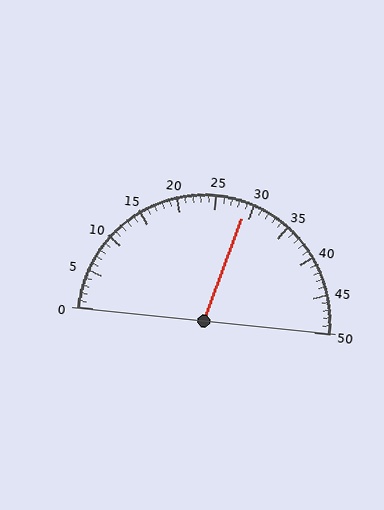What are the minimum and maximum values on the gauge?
The gauge ranges from 0 to 50.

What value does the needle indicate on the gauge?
The needle indicates approximately 29.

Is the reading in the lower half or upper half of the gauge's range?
The reading is in the upper half of the range (0 to 50).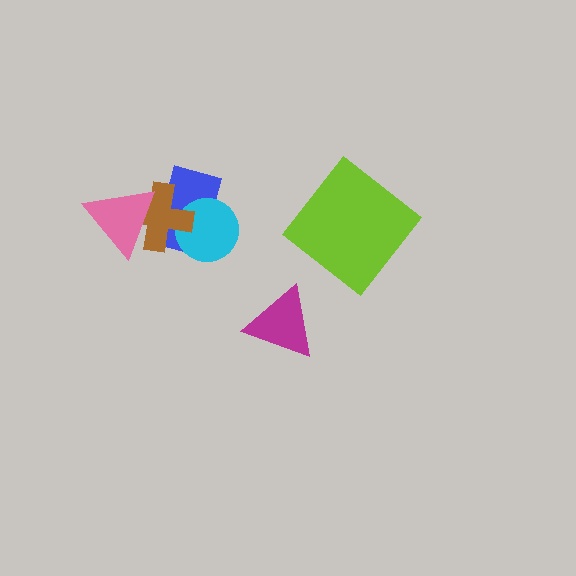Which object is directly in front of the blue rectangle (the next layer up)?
The cyan circle is directly in front of the blue rectangle.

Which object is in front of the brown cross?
The pink triangle is in front of the brown cross.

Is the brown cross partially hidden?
Yes, it is partially covered by another shape.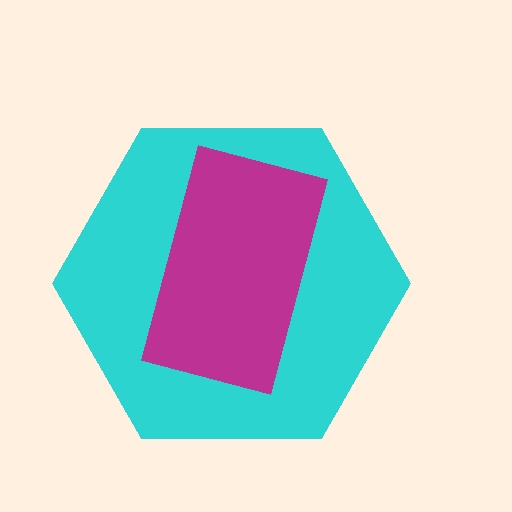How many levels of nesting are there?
2.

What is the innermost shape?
The magenta rectangle.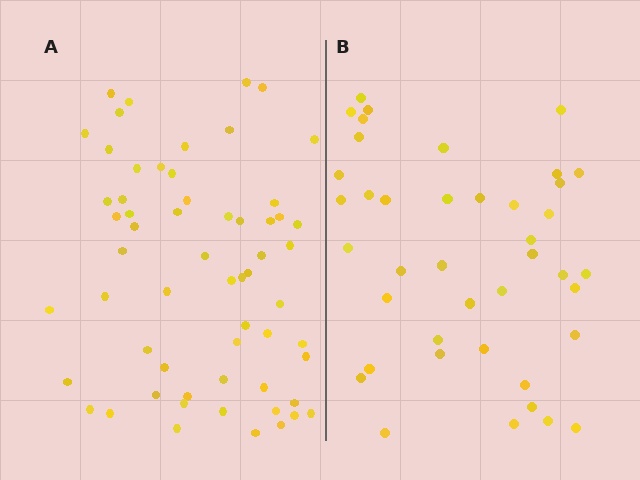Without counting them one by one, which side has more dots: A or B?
Region A (the left region) has more dots.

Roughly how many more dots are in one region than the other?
Region A has approximately 20 more dots than region B.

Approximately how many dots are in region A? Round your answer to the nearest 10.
About 60 dots.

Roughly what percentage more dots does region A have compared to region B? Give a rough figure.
About 45% more.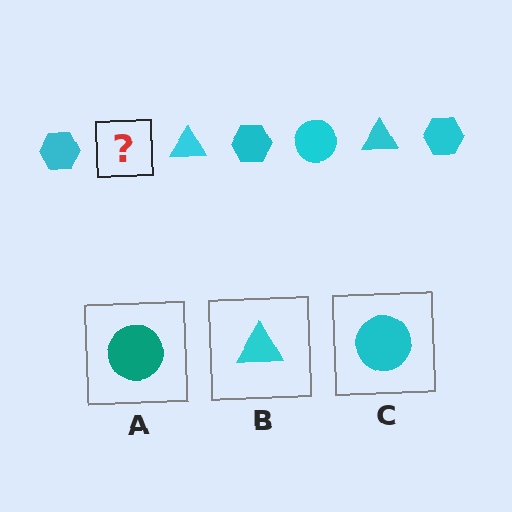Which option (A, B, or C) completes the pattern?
C.